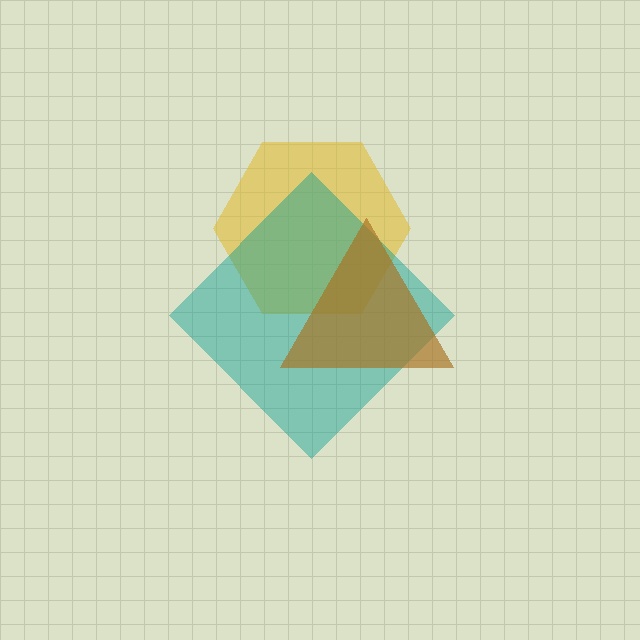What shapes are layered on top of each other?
The layered shapes are: a yellow hexagon, a teal diamond, a brown triangle.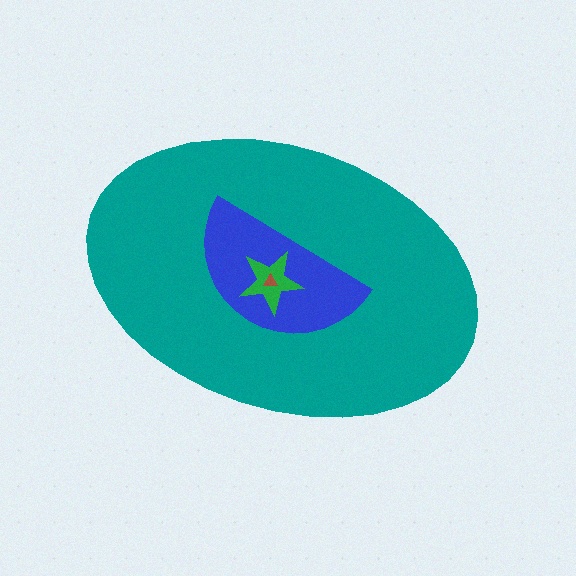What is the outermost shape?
The teal ellipse.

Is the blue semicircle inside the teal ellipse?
Yes.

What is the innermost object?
The brown triangle.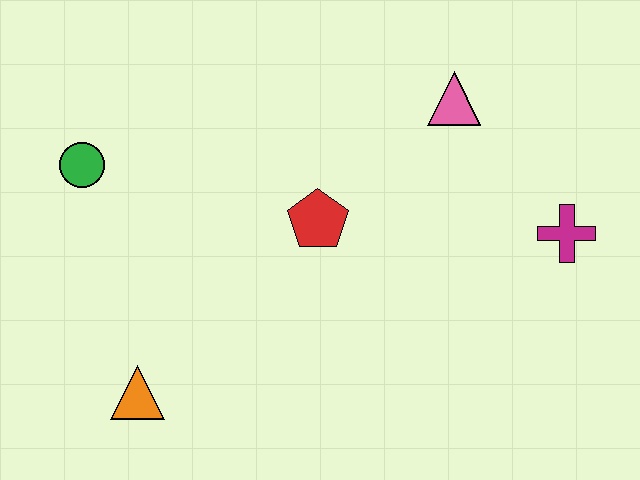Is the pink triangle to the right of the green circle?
Yes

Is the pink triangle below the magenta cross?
No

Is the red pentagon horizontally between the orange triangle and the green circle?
No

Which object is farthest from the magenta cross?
The green circle is farthest from the magenta cross.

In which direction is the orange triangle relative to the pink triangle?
The orange triangle is to the left of the pink triangle.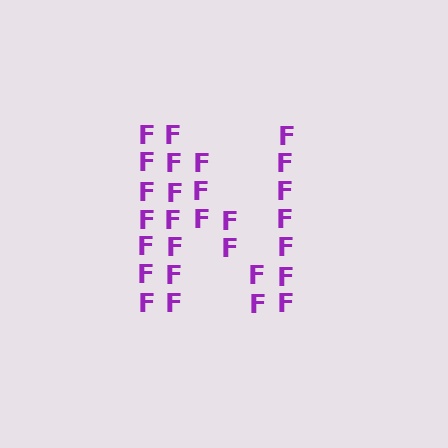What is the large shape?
The large shape is the letter N.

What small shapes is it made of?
It is made of small letter F's.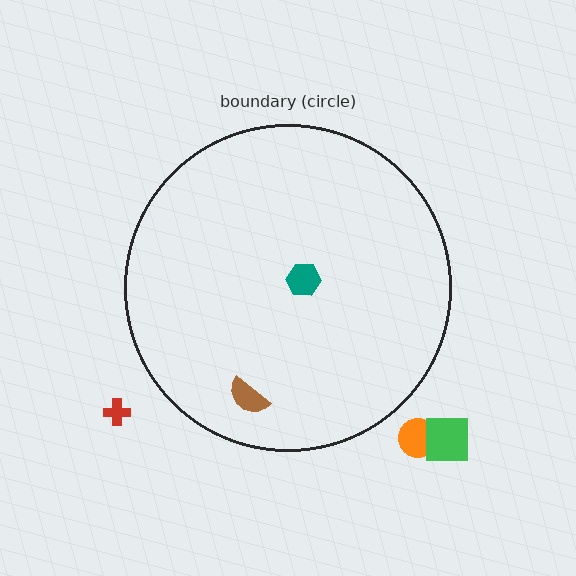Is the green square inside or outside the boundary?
Outside.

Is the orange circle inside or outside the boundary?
Outside.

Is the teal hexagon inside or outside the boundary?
Inside.